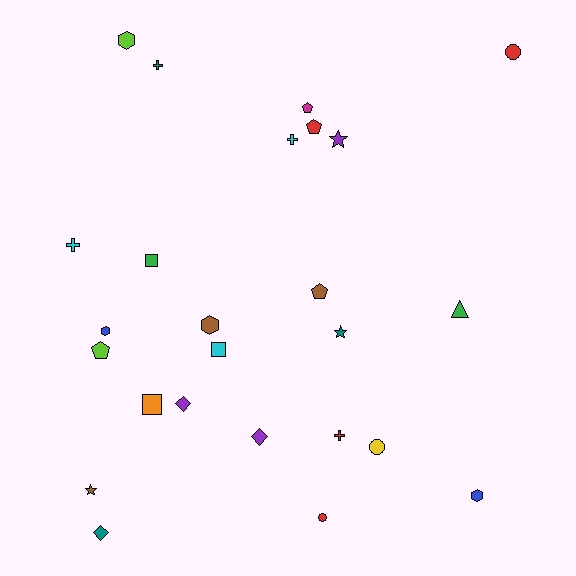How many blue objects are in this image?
There are 2 blue objects.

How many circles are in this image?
There are 3 circles.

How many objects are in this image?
There are 25 objects.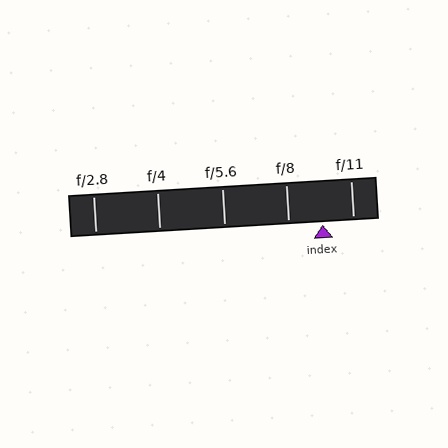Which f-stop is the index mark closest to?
The index mark is closest to f/11.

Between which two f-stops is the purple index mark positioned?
The index mark is between f/8 and f/11.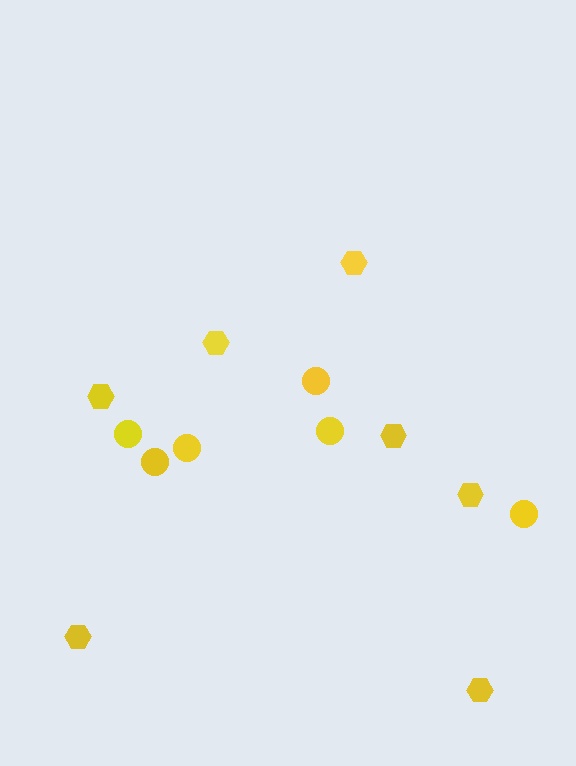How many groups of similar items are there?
There are 2 groups: one group of hexagons (7) and one group of circles (6).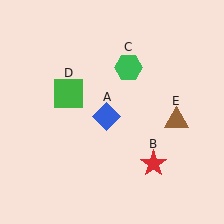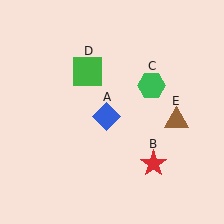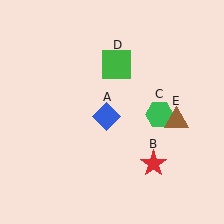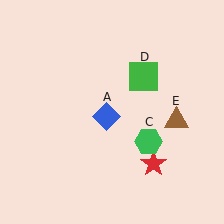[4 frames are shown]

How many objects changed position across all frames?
2 objects changed position: green hexagon (object C), green square (object D).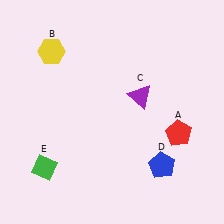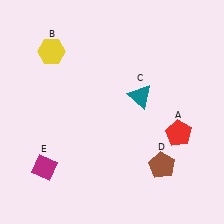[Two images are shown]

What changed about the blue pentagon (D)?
In Image 1, D is blue. In Image 2, it changed to brown.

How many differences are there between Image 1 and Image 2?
There are 3 differences between the two images.